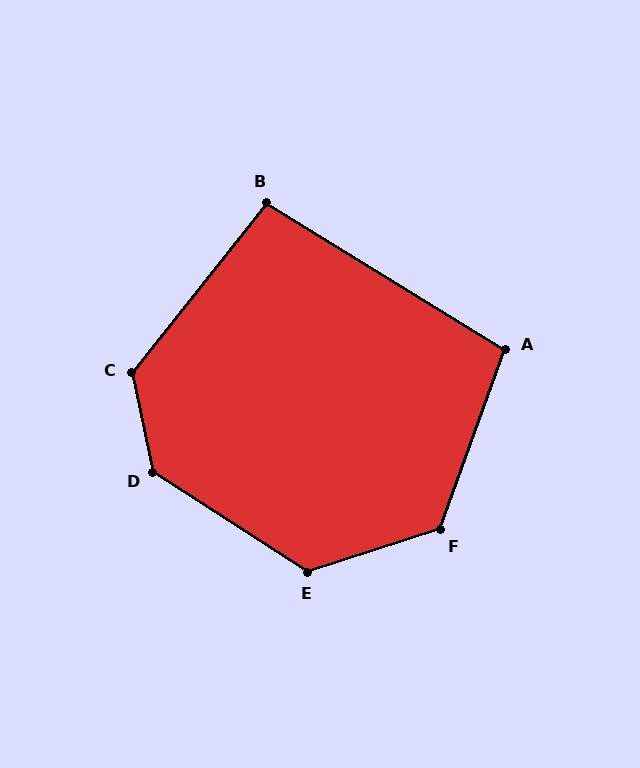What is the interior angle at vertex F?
Approximately 128 degrees (obtuse).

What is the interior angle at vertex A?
Approximately 102 degrees (obtuse).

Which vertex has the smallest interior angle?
B, at approximately 97 degrees.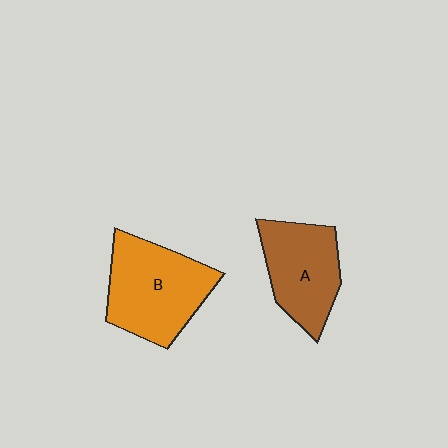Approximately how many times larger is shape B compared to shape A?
Approximately 1.2 times.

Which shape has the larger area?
Shape B (orange).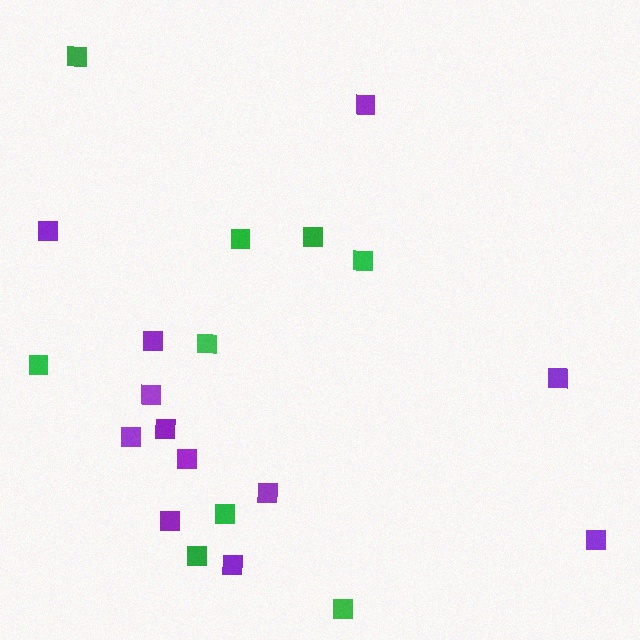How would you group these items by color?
There are 2 groups: one group of green squares (9) and one group of purple squares (12).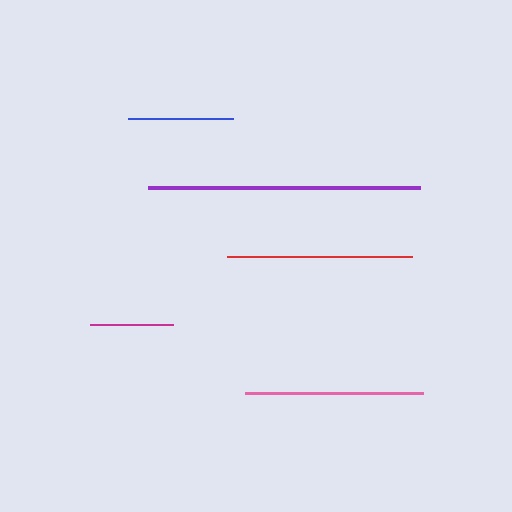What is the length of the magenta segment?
The magenta segment is approximately 84 pixels long.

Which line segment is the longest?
The purple line is the longest at approximately 273 pixels.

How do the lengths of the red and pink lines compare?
The red and pink lines are approximately the same length.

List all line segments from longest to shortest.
From longest to shortest: purple, red, pink, blue, magenta.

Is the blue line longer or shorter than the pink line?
The pink line is longer than the blue line.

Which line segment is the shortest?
The magenta line is the shortest at approximately 84 pixels.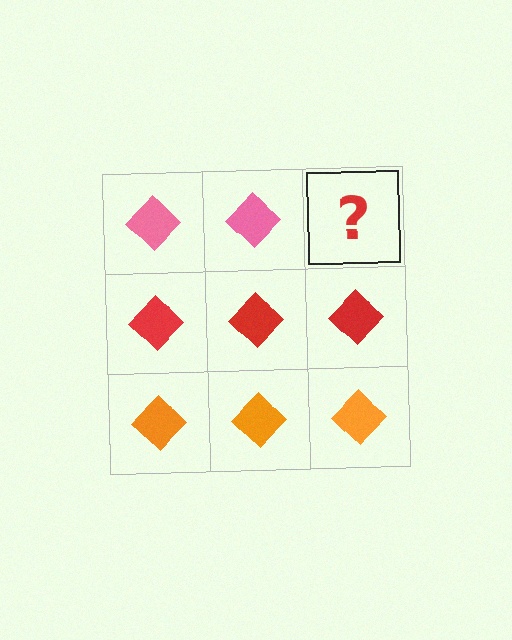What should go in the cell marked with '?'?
The missing cell should contain a pink diamond.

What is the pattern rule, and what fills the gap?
The rule is that each row has a consistent color. The gap should be filled with a pink diamond.